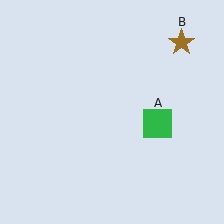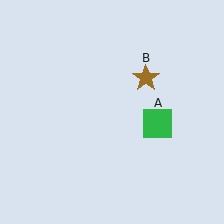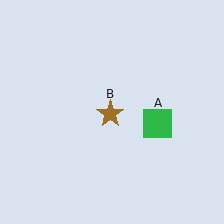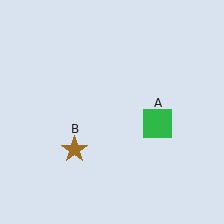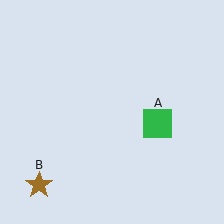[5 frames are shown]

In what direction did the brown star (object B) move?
The brown star (object B) moved down and to the left.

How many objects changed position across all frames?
1 object changed position: brown star (object B).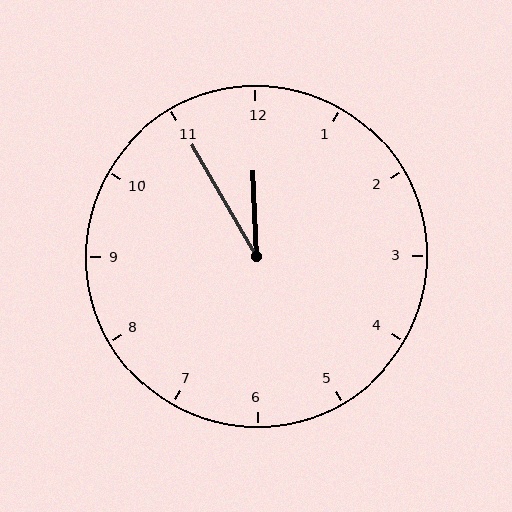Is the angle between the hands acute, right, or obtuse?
It is acute.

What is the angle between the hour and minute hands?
Approximately 28 degrees.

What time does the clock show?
11:55.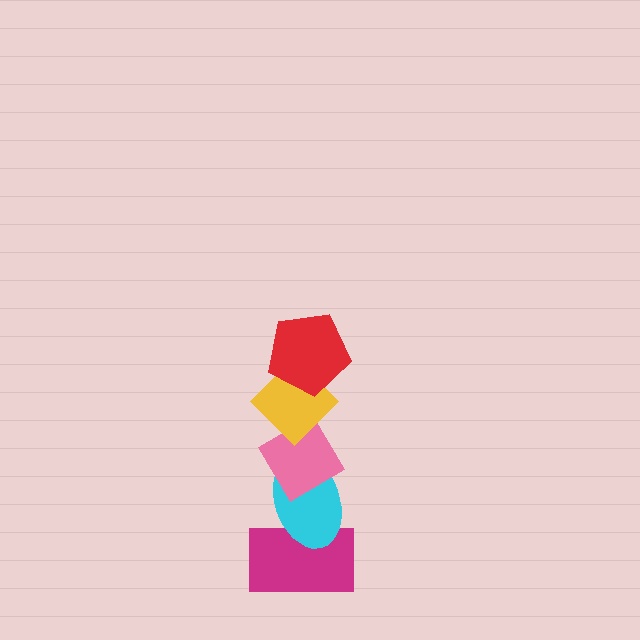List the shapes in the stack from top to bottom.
From top to bottom: the red pentagon, the yellow diamond, the pink diamond, the cyan ellipse, the magenta rectangle.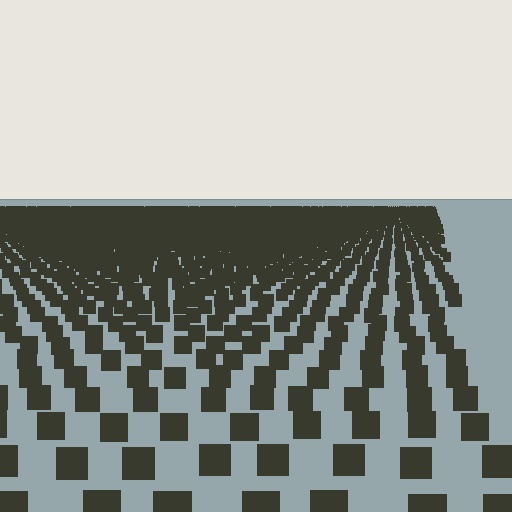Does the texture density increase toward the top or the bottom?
Density increases toward the top.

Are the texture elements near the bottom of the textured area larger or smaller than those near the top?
Larger. Near the bottom, elements are closer to the viewer and appear at a bigger on-screen size.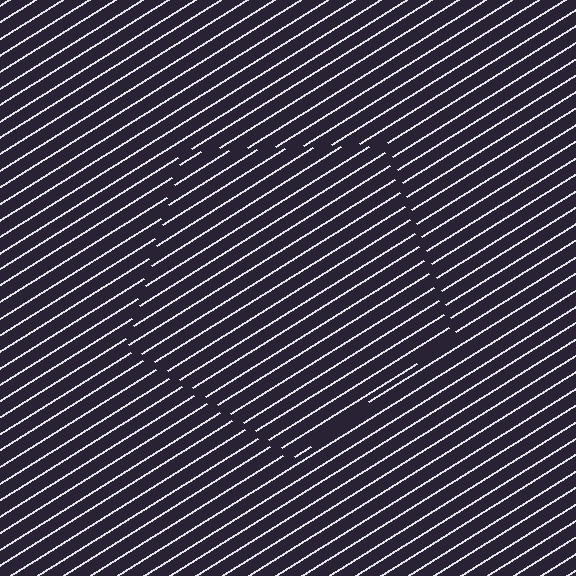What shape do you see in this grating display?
An illusory pentagon. The interior of the shape contains the same grating, shifted by half a period — the contour is defined by the phase discontinuity where line-ends from the inner and outer gratings abut.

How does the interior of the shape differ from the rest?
The interior of the shape contains the same grating, shifted by half a period — the contour is defined by the phase discontinuity where line-ends from the inner and outer gratings abut.